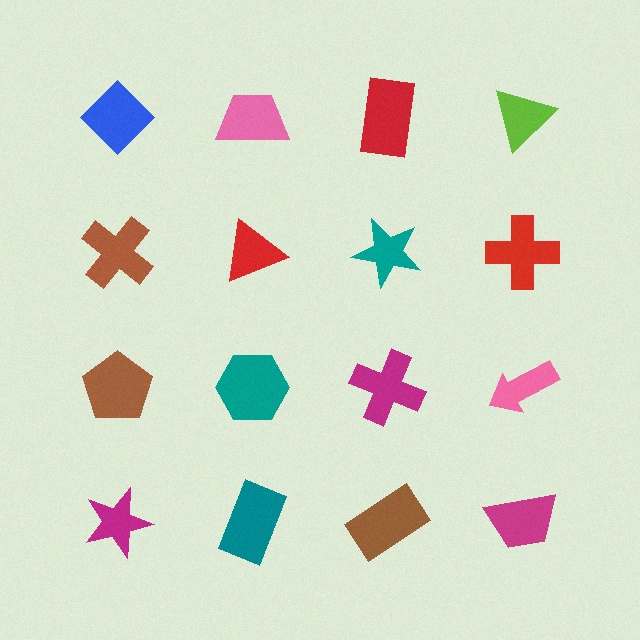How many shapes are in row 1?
4 shapes.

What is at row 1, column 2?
A pink trapezoid.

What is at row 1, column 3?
A red rectangle.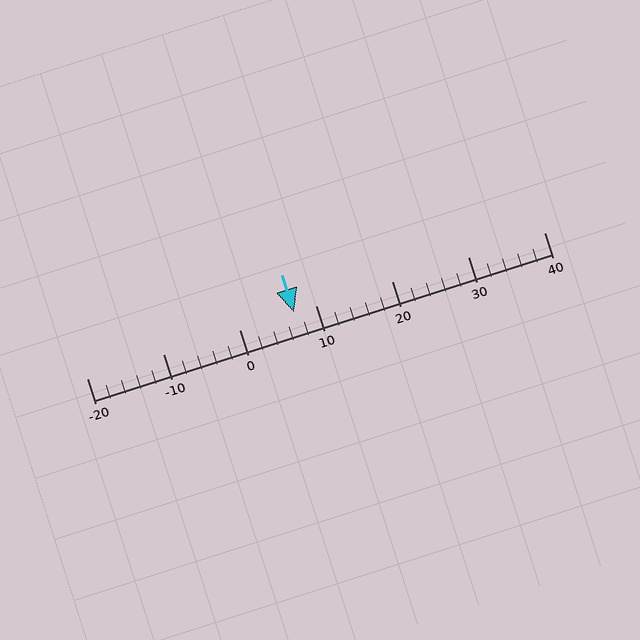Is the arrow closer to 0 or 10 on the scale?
The arrow is closer to 10.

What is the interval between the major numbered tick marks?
The major tick marks are spaced 10 units apart.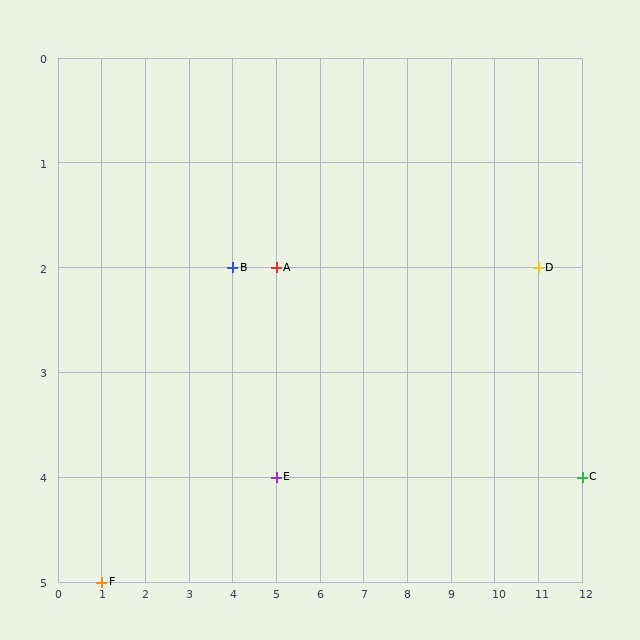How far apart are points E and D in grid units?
Points E and D are 6 columns and 2 rows apart (about 6.3 grid units diagonally).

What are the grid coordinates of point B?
Point B is at grid coordinates (4, 2).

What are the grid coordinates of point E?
Point E is at grid coordinates (5, 4).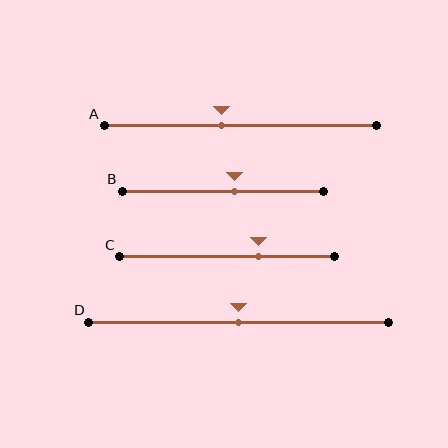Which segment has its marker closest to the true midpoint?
Segment D has its marker closest to the true midpoint.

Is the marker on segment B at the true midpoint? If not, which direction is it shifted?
No, the marker on segment B is shifted to the right by about 6% of the segment length.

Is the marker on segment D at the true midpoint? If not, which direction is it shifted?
Yes, the marker on segment D is at the true midpoint.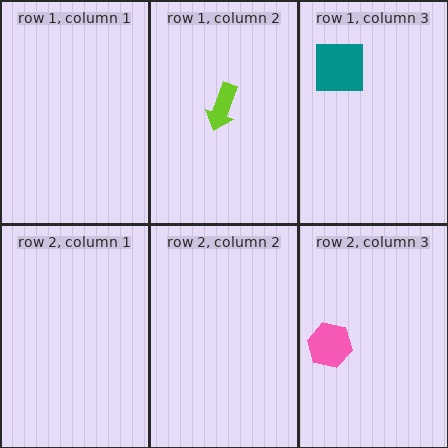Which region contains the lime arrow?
The row 1, column 2 region.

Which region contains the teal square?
The row 1, column 3 region.